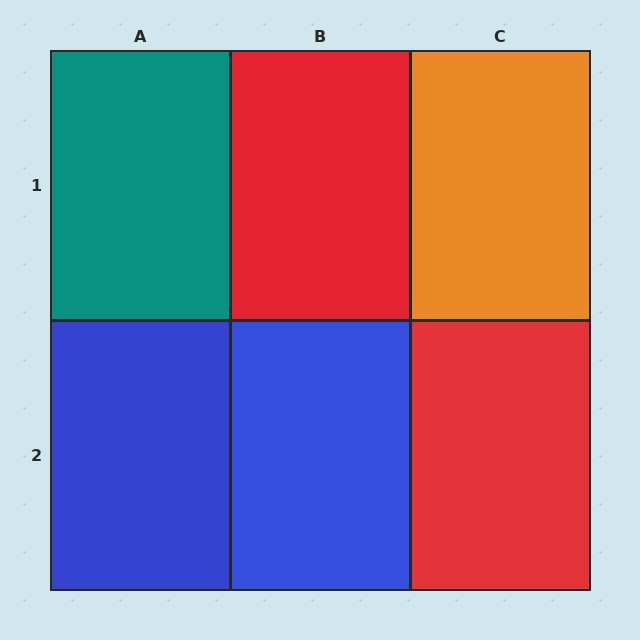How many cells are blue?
2 cells are blue.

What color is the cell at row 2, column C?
Red.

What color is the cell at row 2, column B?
Blue.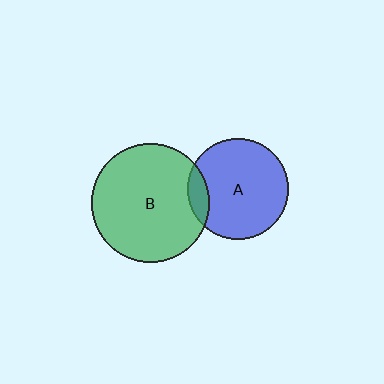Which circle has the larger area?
Circle B (green).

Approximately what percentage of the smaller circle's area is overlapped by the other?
Approximately 10%.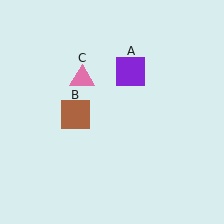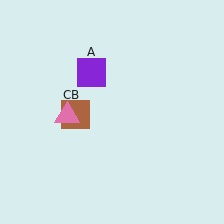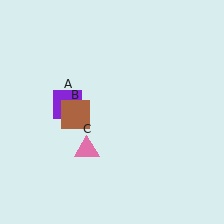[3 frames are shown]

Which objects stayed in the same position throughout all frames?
Brown square (object B) remained stationary.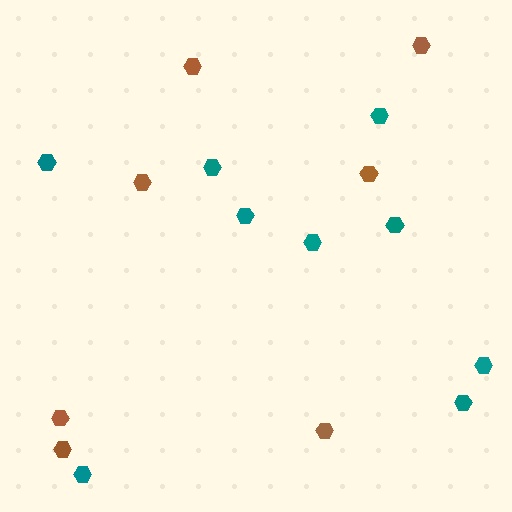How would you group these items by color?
There are 2 groups: one group of teal hexagons (9) and one group of brown hexagons (7).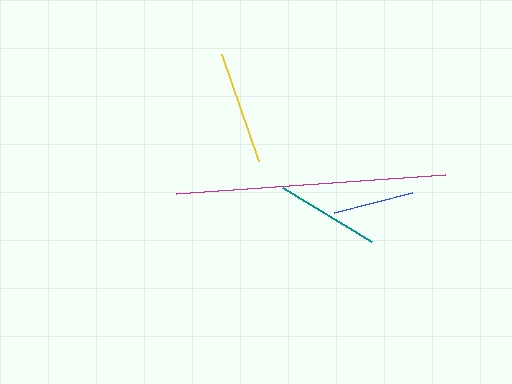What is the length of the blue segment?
The blue segment is approximately 81 pixels long.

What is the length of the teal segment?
The teal segment is approximately 104 pixels long.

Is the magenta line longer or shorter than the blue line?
The magenta line is longer than the blue line.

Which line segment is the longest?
The magenta line is the longest at approximately 270 pixels.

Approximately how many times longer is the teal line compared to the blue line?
The teal line is approximately 1.3 times the length of the blue line.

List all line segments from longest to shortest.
From longest to shortest: magenta, yellow, teal, blue.